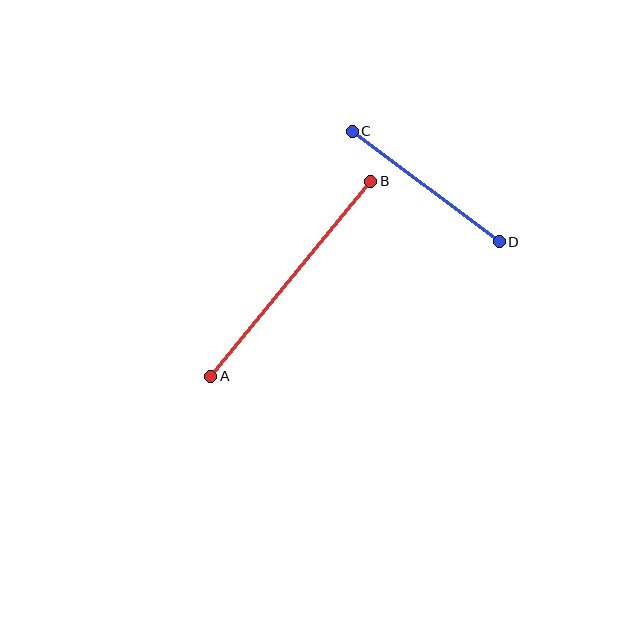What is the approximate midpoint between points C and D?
The midpoint is at approximately (426, 187) pixels.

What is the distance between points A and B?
The distance is approximately 253 pixels.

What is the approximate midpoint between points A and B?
The midpoint is at approximately (291, 279) pixels.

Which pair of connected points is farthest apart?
Points A and B are farthest apart.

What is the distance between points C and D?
The distance is approximately 184 pixels.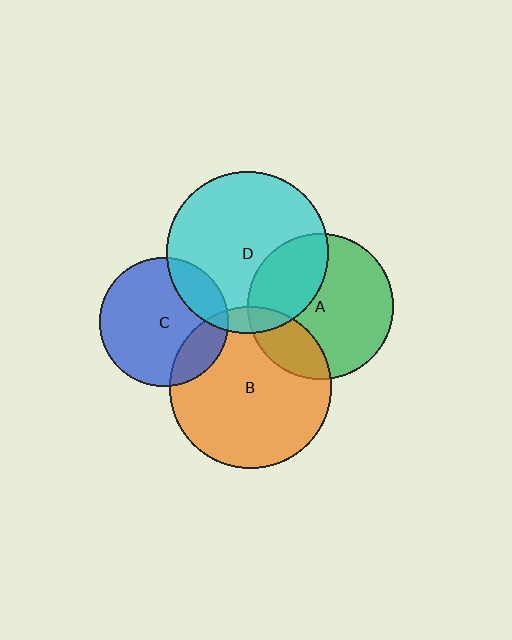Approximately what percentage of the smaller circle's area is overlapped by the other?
Approximately 20%.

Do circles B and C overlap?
Yes.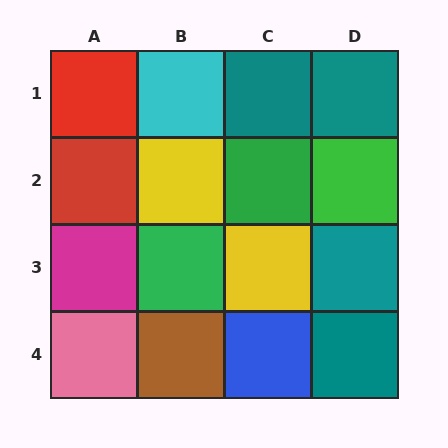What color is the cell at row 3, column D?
Teal.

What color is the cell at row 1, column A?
Red.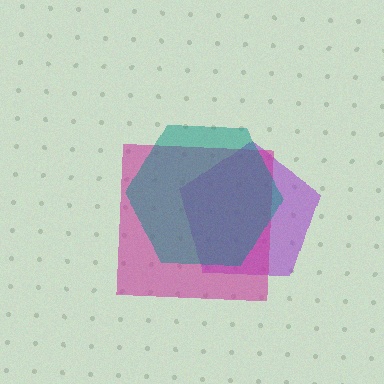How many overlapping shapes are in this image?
There are 3 overlapping shapes in the image.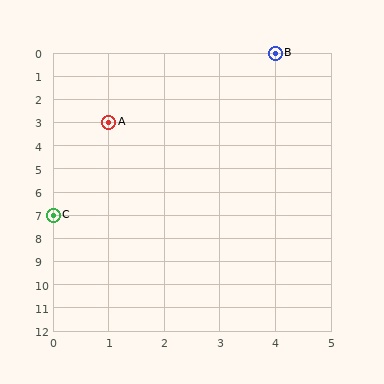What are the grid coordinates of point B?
Point B is at grid coordinates (4, 0).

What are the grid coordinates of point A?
Point A is at grid coordinates (1, 3).